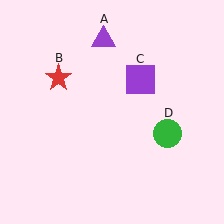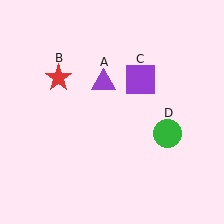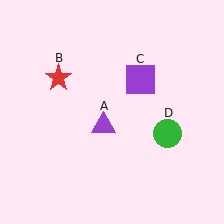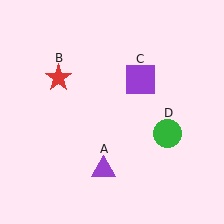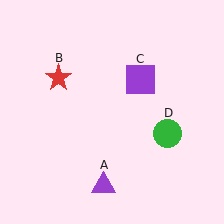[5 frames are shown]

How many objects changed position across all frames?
1 object changed position: purple triangle (object A).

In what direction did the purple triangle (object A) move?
The purple triangle (object A) moved down.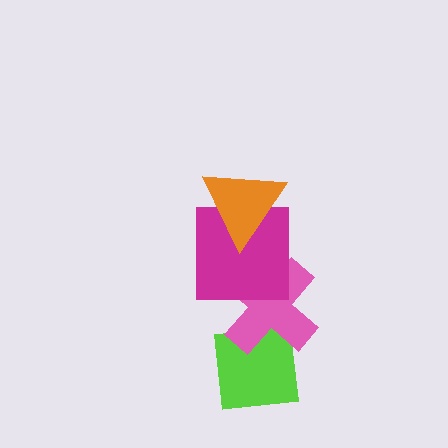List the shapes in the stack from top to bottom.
From top to bottom: the orange triangle, the magenta square, the pink cross, the lime square.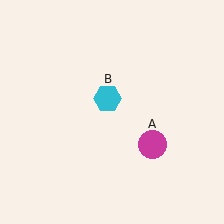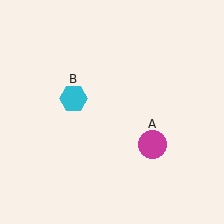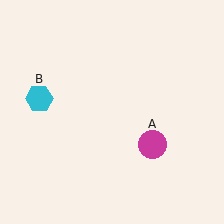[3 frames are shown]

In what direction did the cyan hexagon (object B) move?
The cyan hexagon (object B) moved left.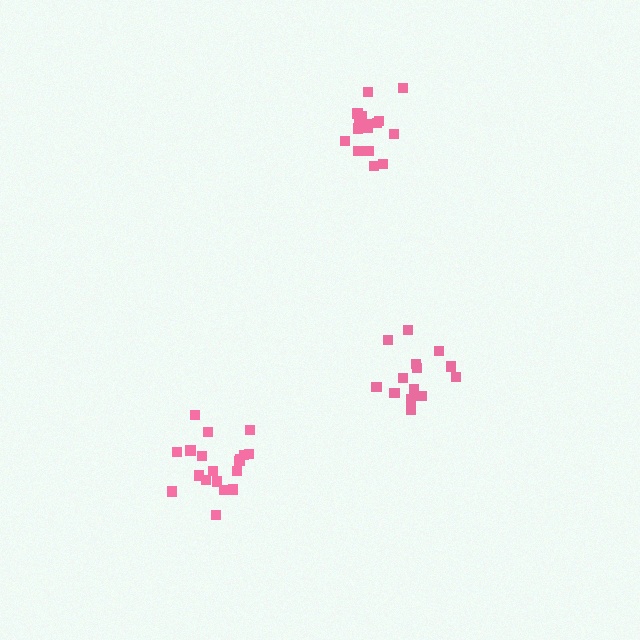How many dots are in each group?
Group 1: 14 dots, Group 2: 17 dots, Group 3: 19 dots (50 total).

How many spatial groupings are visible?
There are 3 spatial groupings.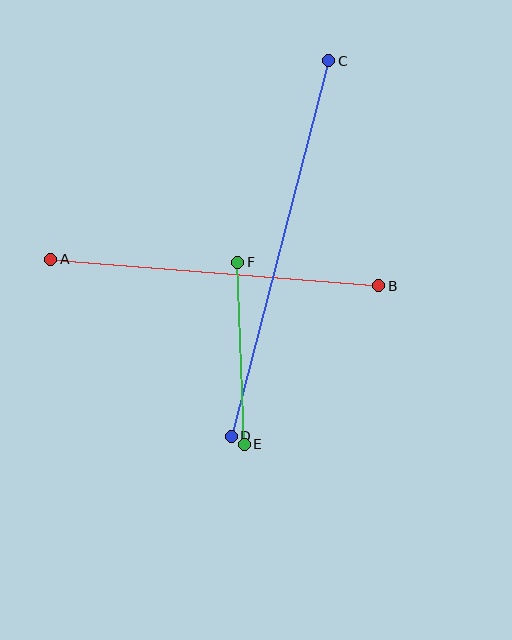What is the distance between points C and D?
The distance is approximately 388 pixels.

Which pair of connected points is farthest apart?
Points C and D are farthest apart.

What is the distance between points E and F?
The distance is approximately 183 pixels.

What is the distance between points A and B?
The distance is approximately 329 pixels.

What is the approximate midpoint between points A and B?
The midpoint is at approximately (215, 273) pixels.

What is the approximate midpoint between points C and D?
The midpoint is at approximately (280, 249) pixels.